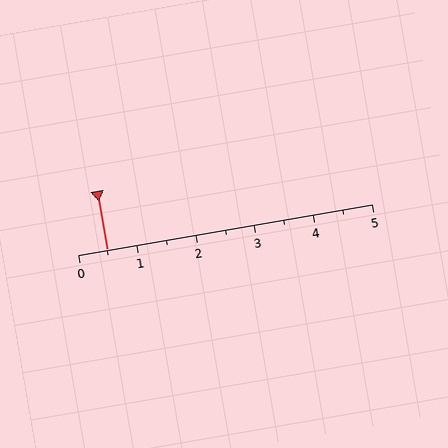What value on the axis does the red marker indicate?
The marker indicates approximately 0.5.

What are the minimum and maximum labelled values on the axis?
The axis runs from 0 to 5.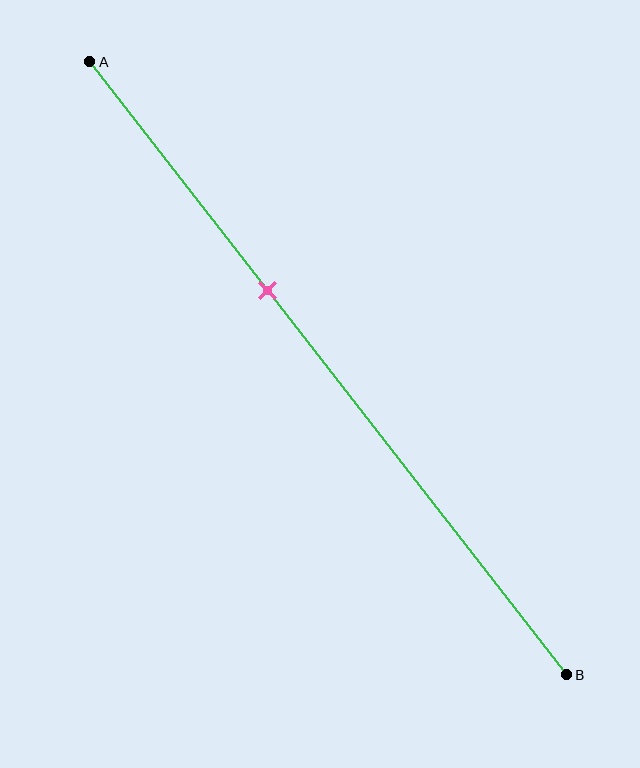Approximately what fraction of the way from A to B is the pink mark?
The pink mark is approximately 35% of the way from A to B.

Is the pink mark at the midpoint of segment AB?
No, the mark is at about 35% from A, not at the 50% midpoint.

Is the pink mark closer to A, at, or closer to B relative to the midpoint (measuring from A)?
The pink mark is closer to point A than the midpoint of segment AB.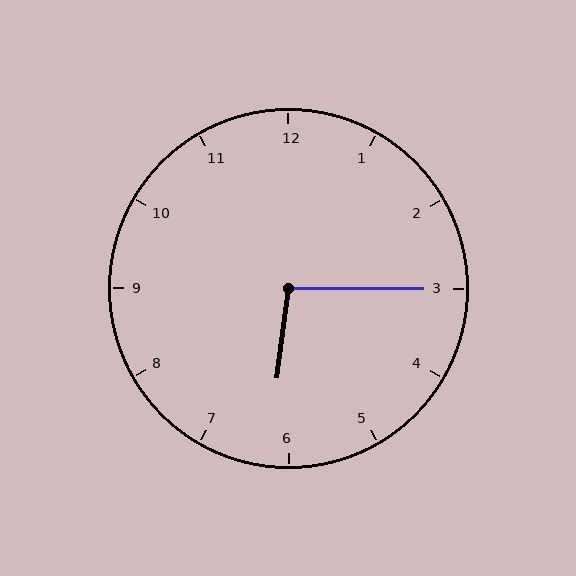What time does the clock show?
6:15.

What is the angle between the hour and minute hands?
Approximately 98 degrees.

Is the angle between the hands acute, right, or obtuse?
It is obtuse.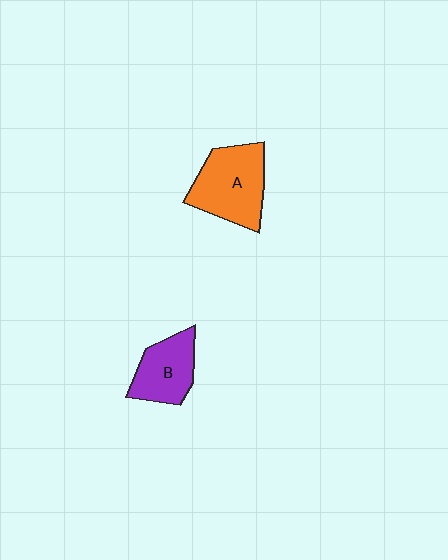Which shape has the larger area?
Shape A (orange).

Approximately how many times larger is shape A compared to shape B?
Approximately 1.4 times.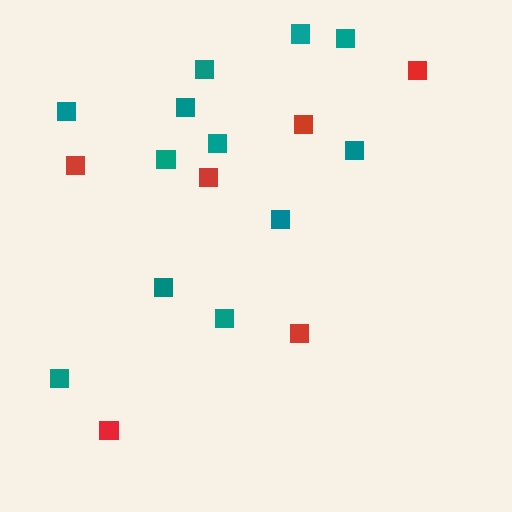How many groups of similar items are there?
There are 2 groups: one group of red squares (6) and one group of teal squares (12).